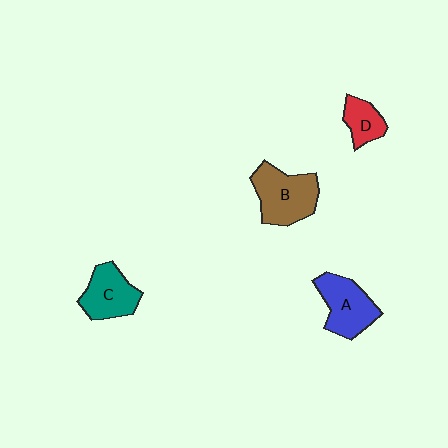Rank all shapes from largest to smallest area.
From largest to smallest: B (brown), A (blue), C (teal), D (red).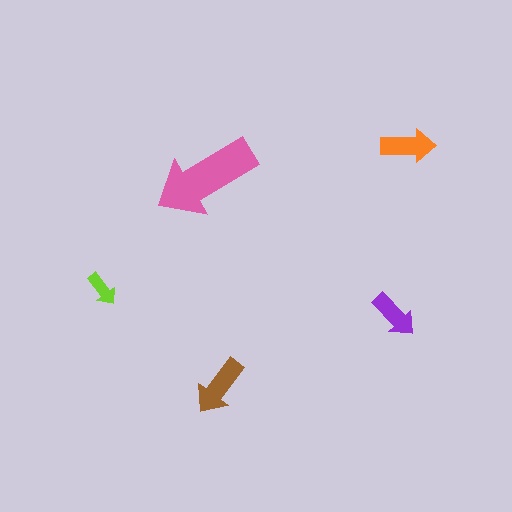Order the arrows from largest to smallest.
the pink one, the brown one, the orange one, the purple one, the lime one.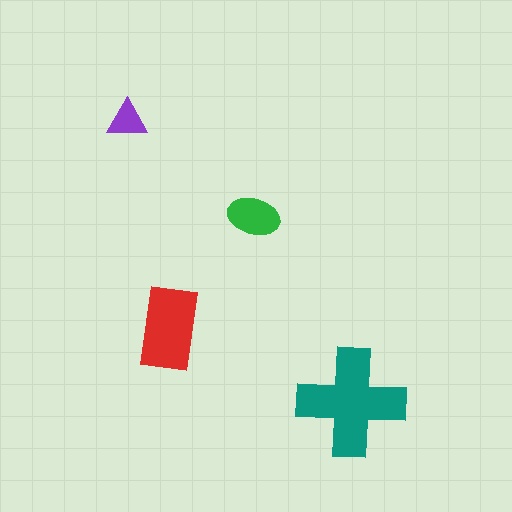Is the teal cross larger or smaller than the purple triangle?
Larger.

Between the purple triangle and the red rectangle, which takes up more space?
The red rectangle.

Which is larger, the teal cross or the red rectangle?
The teal cross.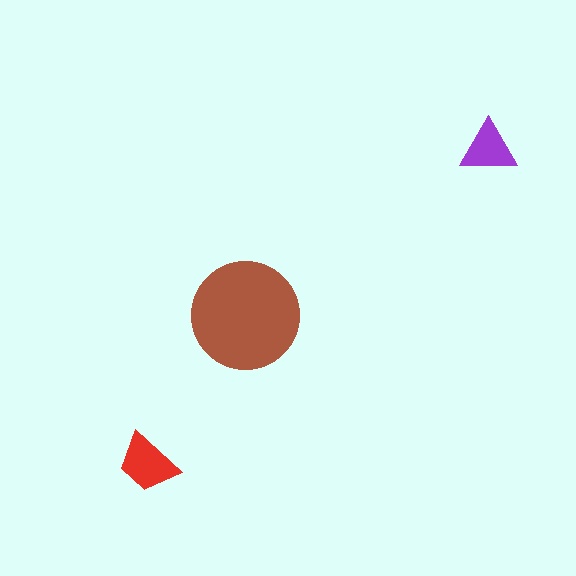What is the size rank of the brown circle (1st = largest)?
1st.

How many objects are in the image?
There are 3 objects in the image.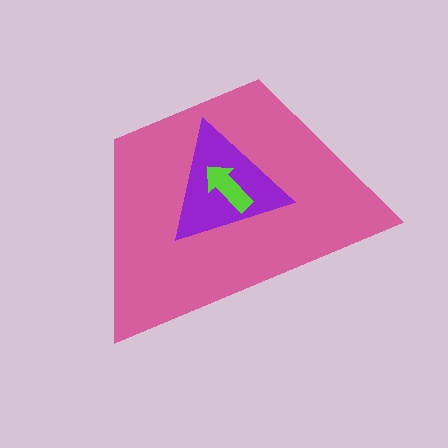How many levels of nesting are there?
3.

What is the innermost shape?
The lime arrow.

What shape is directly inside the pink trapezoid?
The purple triangle.